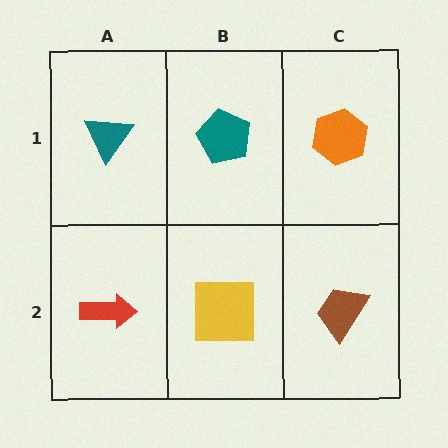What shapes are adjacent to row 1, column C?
A brown trapezoid (row 2, column C), a teal pentagon (row 1, column B).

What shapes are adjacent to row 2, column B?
A teal pentagon (row 1, column B), a red arrow (row 2, column A), a brown trapezoid (row 2, column C).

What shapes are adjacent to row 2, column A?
A teal triangle (row 1, column A), a yellow square (row 2, column B).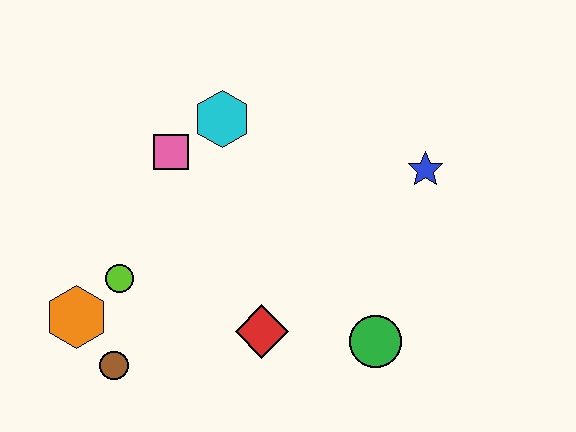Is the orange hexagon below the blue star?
Yes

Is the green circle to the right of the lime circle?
Yes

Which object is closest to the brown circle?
The orange hexagon is closest to the brown circle.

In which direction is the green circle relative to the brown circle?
The green circle is to the right of the brown circle.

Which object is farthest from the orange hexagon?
The blue star is farthest from the orange hexagon.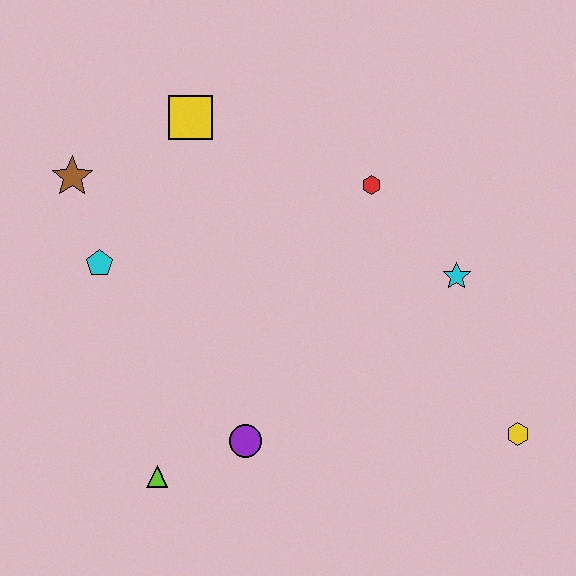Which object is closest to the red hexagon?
The cyan star is closest to the red hexagon.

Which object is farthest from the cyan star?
The brown star is farthest from the cyan star.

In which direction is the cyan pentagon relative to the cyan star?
The cyan pentagon is to the left of the cyan star.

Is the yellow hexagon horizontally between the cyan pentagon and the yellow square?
No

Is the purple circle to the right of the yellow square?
Yes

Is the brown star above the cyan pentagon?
Yes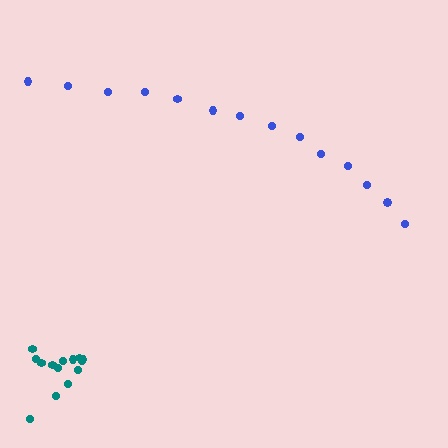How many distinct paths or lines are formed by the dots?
There are 2 distinct paths.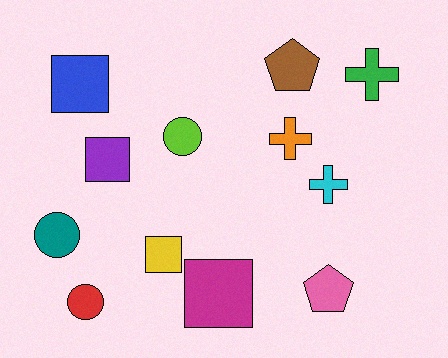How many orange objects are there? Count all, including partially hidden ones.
There is 1 orange object.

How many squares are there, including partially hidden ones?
There are 4 squares.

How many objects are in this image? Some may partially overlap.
There are 12 objects.